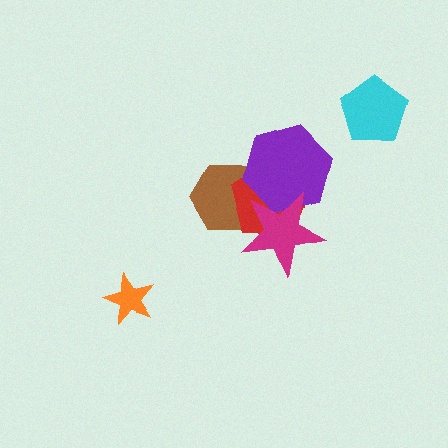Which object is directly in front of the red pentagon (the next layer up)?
The purple hexagon is directly in front of the red pentagon.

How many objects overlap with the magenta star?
3 objects overlap with the magenta star.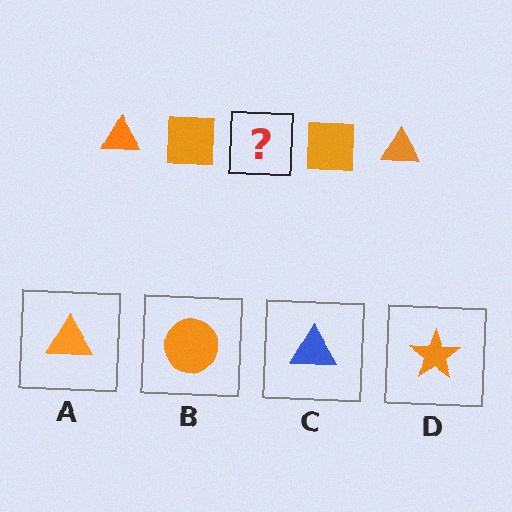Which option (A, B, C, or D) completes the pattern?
A.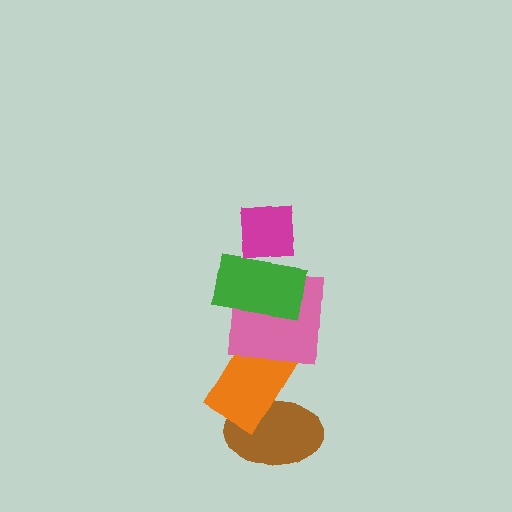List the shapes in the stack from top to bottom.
From top to bottom: the magenta square, the green rectangle, the pink square, the orange rectangle, the brown ellipse.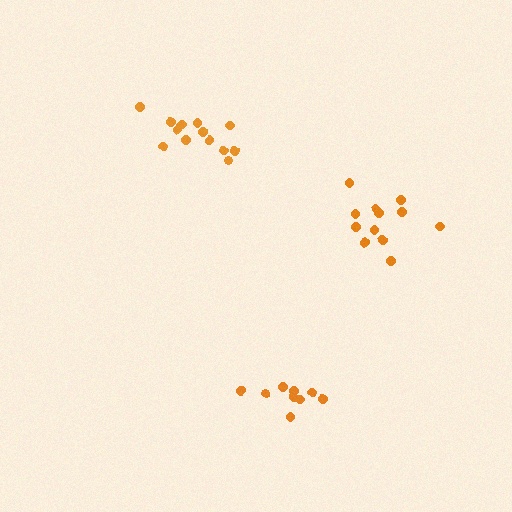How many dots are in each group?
Group 1: 9 dots, Group 2: 13 dots, Group 3: 12 dots (34 total).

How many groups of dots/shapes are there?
There are 3 groups.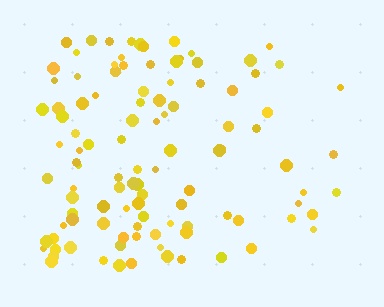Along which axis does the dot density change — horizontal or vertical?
Horizontal.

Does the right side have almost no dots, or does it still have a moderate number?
Still a moderate number, just noticeably fewer than the left.